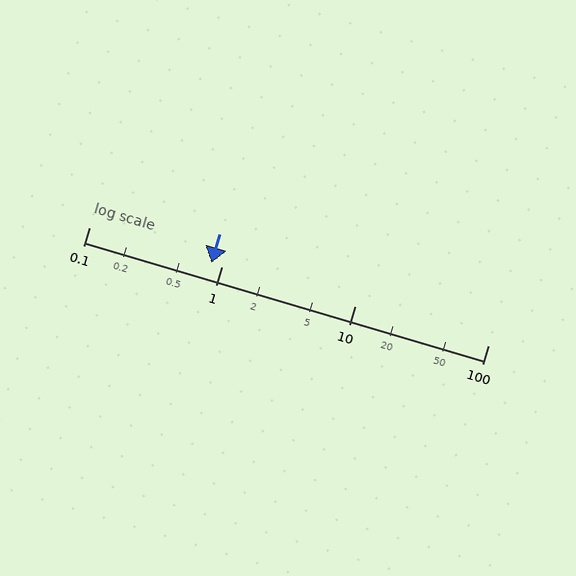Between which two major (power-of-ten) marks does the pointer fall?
The pointer is between 0.1 and 1.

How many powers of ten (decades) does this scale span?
The scale spans 3 decades, from 0.1 to 100.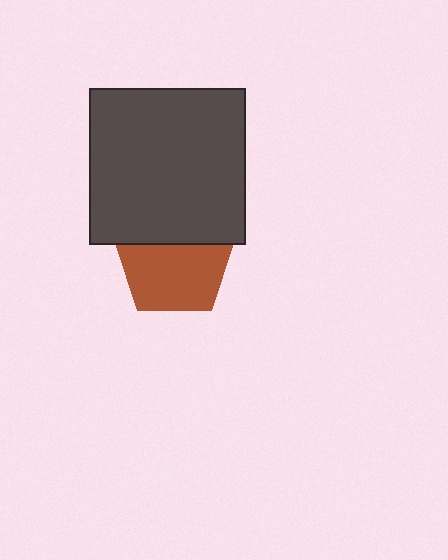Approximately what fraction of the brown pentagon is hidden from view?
Roughly 34% of the brown pentagon is hidden behind the dark gray square.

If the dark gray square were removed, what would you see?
You would see the complete brown pentagon.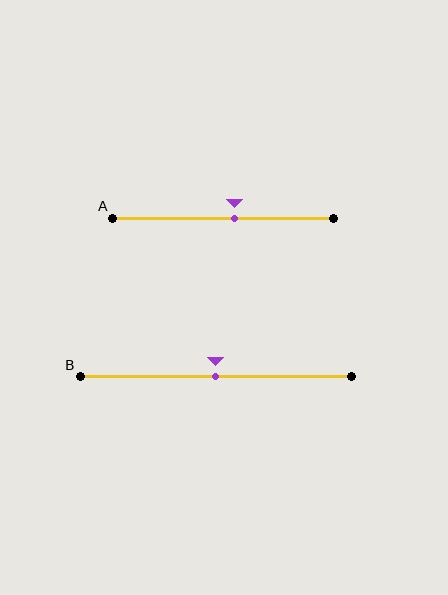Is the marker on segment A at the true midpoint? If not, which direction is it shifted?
No, the marker on segment A is shifted to the right by about 5% of the segment length.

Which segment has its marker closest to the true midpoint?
Segment B has its marker closest to the true midpoint.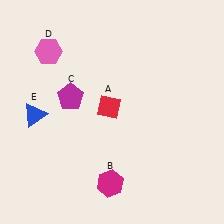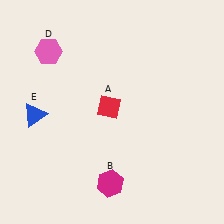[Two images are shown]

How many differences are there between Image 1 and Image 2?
There is 1 difference between the two images.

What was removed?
The magenta pentagon (C) was removed in Image 2.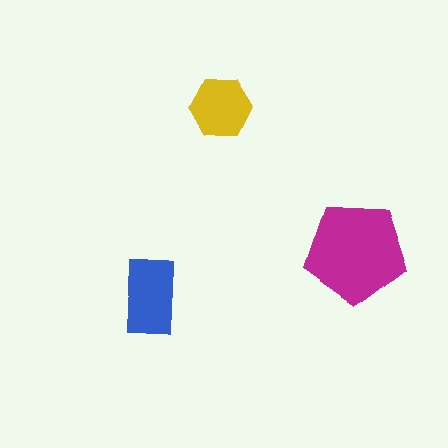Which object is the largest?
The magenta pentagon.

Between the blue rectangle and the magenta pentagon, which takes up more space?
The magenta pentagon.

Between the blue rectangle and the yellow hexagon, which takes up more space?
The blue rectangle.